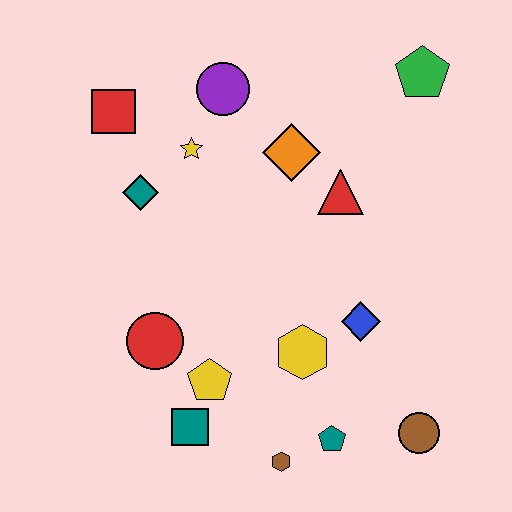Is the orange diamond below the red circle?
No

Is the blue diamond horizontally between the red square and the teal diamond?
No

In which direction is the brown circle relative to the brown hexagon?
The brown circle is to the right of the brown hexagon.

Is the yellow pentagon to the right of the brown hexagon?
No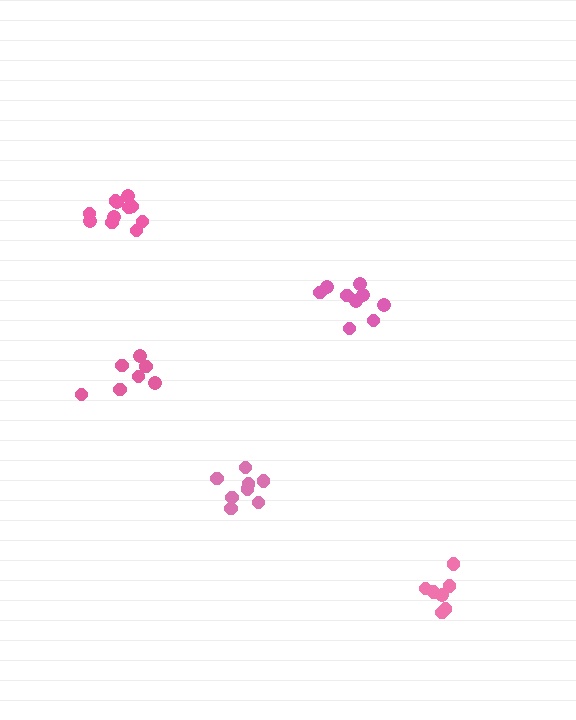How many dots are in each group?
Group 1: 8 dots, Group 2: 9 dots, Group 3: 7 dots, Group 4: 11 dots, Group 5: 7 dots (42 total).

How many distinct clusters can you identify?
There are 5 distinct clusters.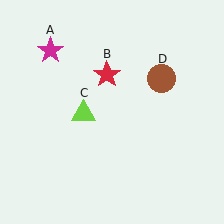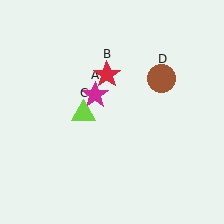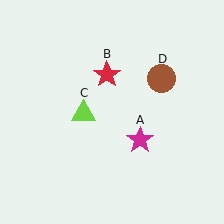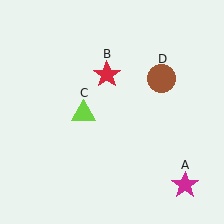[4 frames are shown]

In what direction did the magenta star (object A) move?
The magenta star (object A) moved down and to the right.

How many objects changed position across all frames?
1 object changed position: magenta star (object A).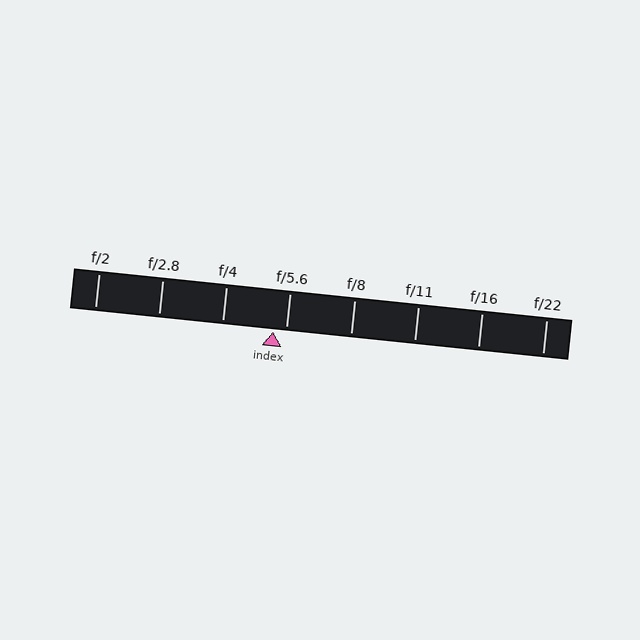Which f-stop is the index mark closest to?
The index mark is closest to f/5.6.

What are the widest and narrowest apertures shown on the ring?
The widest aperture shown is f/2 and the narrowest is f/22.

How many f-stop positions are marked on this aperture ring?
There are 8 f-stop positions marked.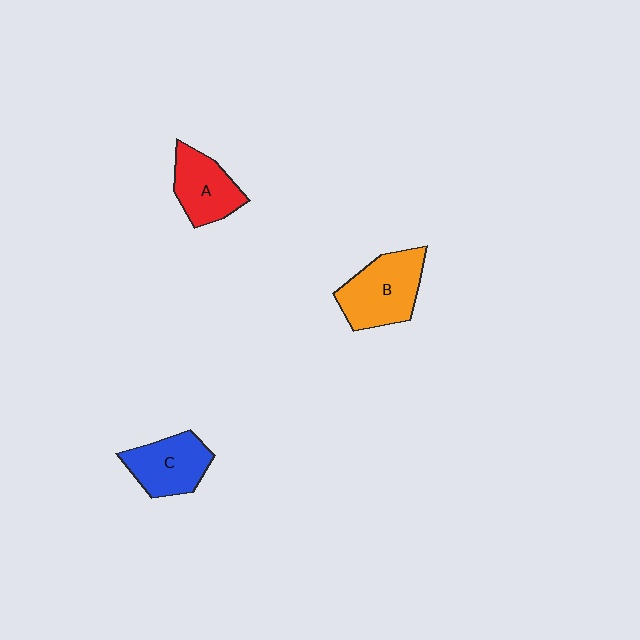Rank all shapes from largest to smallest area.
From largest to smallest: B (orange), C (blue), A (red).